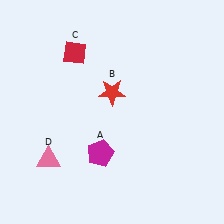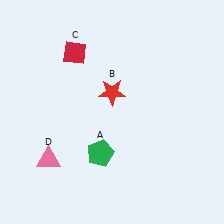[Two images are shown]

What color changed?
The pentagon (A) changed from magenta in Image 1 to green in Image 2.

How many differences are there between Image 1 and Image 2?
There is 1 difference between the two images.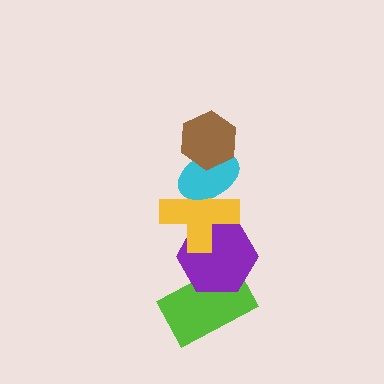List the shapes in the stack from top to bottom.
From top to bottom: the brown hexagon, the cyan ellipse, the yellow cross, the purple hexagon, the lime rectangle.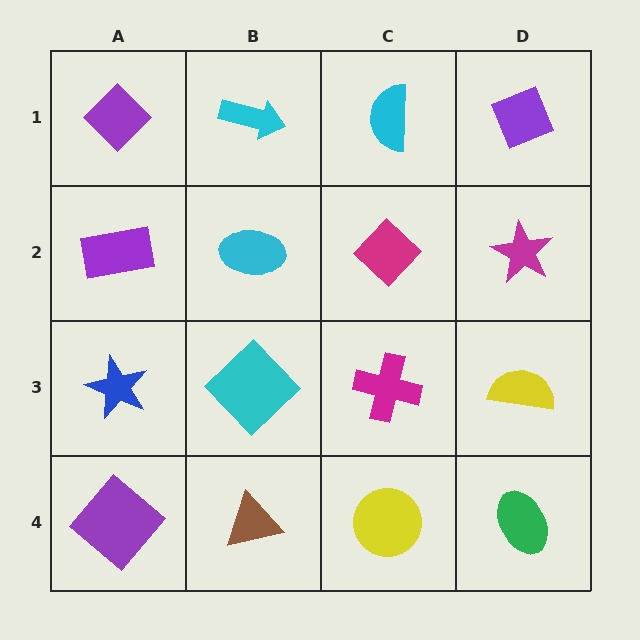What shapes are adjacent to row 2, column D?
A purple diamond (row 1, column D), a yellow semicircle (row 3, column D), a magenta diamond (row 2, column C).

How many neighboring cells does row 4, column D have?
2.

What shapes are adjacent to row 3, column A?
A purple rectangle (row 2, column A), a purple diamond (row 4, column A), a cyan diamond (row 3, column B).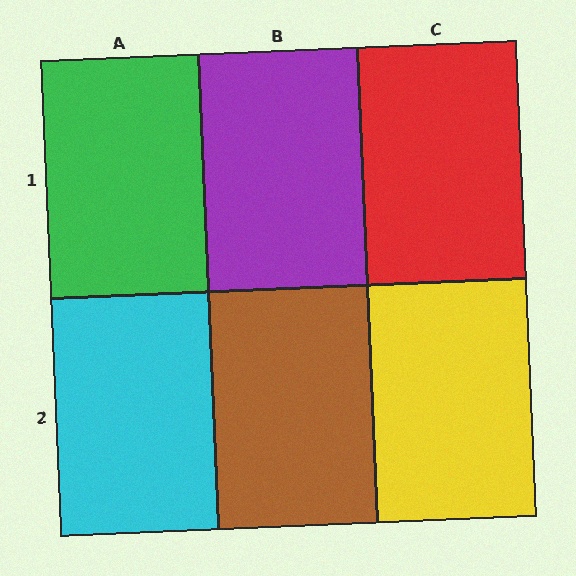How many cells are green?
1 cell is green.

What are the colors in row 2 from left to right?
Cyan, brown, yellow.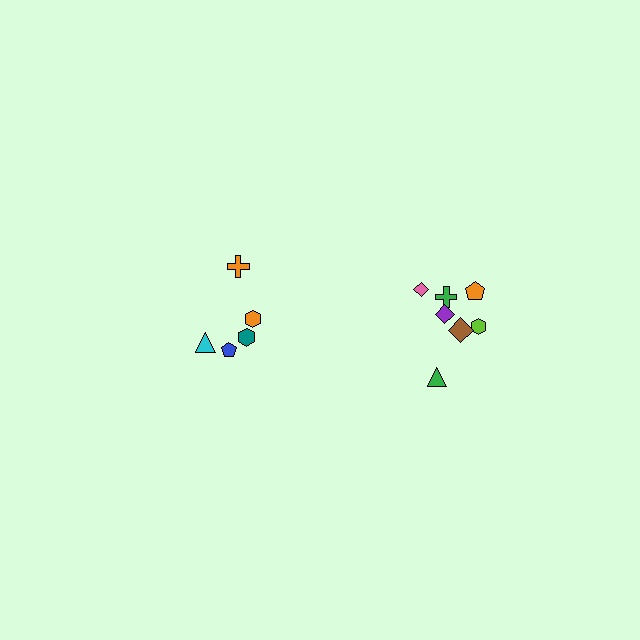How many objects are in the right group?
There are 7 objects.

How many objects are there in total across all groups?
There are 12 objects.